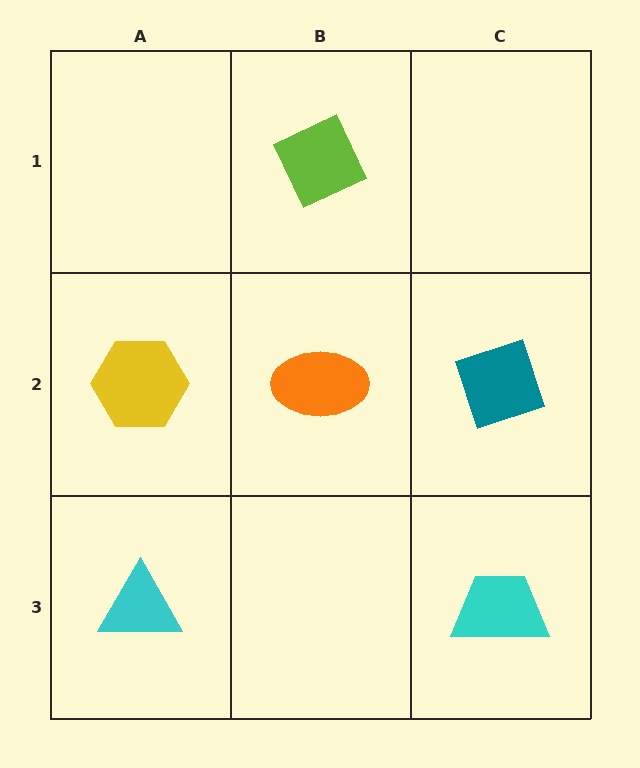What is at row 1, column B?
A lime diamond.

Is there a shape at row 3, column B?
No, that cell is empty.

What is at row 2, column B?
An orange ellipse.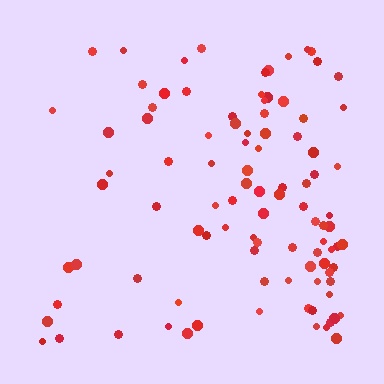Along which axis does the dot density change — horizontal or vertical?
Horizontal.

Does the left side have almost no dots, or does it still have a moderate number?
Still a moderate number, just noticeably fewer than the right.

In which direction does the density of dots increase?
From left to right, with the right side densest.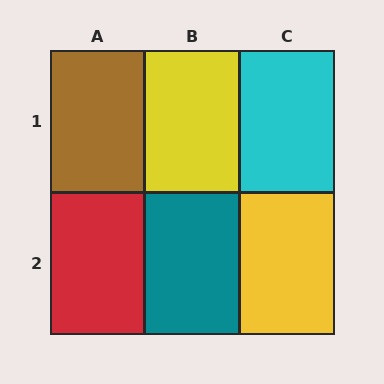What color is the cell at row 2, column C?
Yellow.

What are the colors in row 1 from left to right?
Brown, yellow, cyan.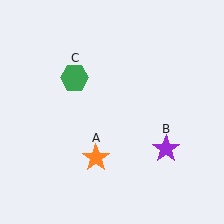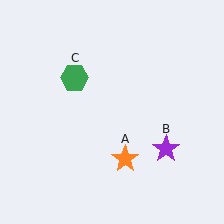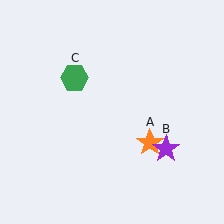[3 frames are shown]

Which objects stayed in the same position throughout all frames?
Purple star (object B) and green hexagon (object C) remained stationary.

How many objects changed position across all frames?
1 object changed position: orange star (object A).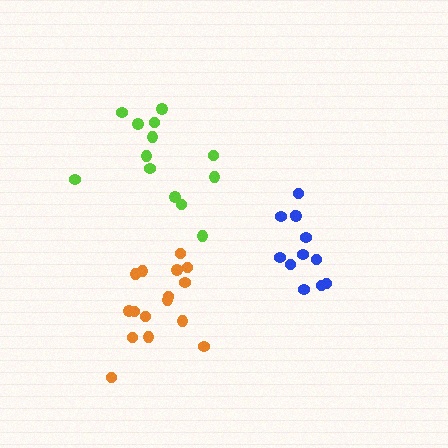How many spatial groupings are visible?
There are 3 spatial groupings.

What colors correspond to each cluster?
The clusters are colored: orange, blue, lime.